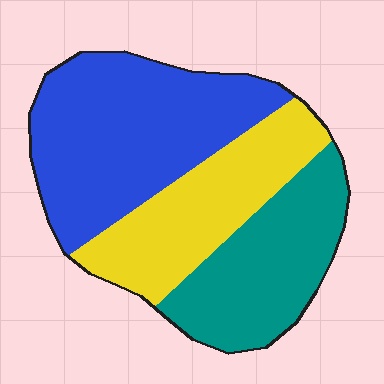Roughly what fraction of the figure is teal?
Teal covers roughly 30% of the figure.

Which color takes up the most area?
Blue, at roughly 45%.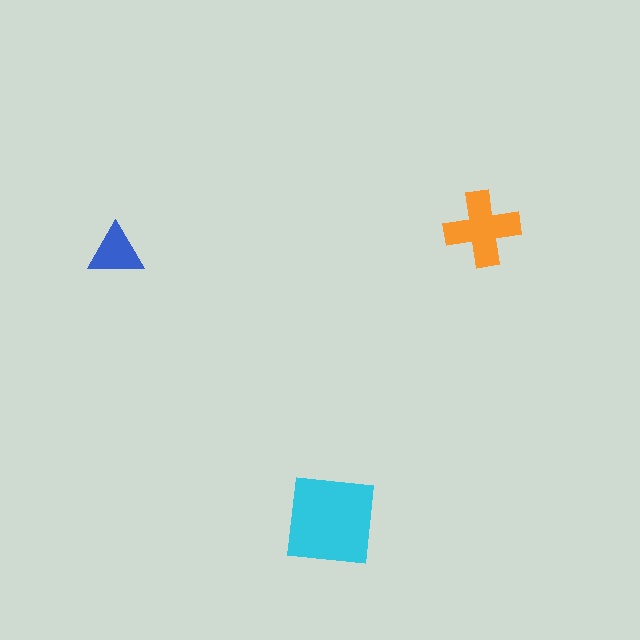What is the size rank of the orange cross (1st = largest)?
2nd.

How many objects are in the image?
There are 3 objects in the image.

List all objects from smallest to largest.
The blue triangle, the orange cross, the cyan square.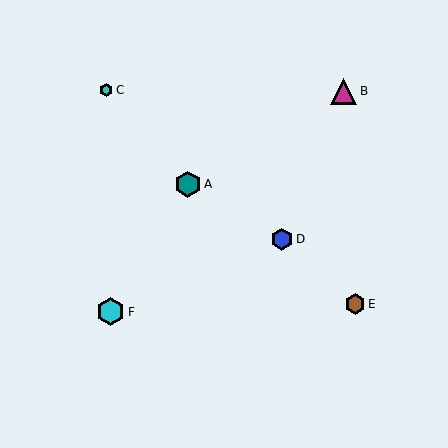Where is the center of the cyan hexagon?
The center of the cyan hexagon is at (106, 90).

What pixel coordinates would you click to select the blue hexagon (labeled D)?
Click at (282, 239) to select the blue hexagon D.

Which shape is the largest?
The cyan hexagon (labeled F) is the largest.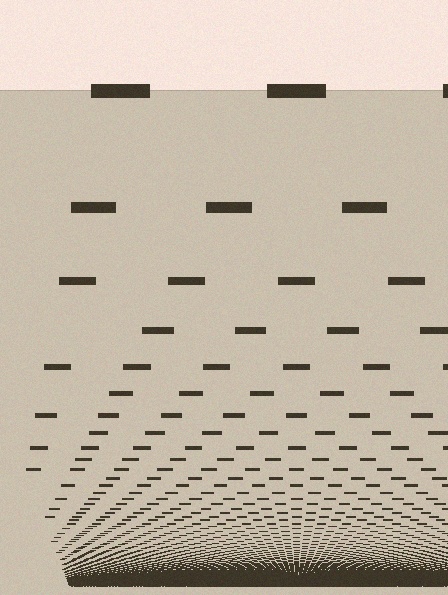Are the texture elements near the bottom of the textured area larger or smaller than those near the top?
Smaller. The gradient is inverted — elements near the bottom are smaller and denser.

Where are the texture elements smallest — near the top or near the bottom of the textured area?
Near the bottom.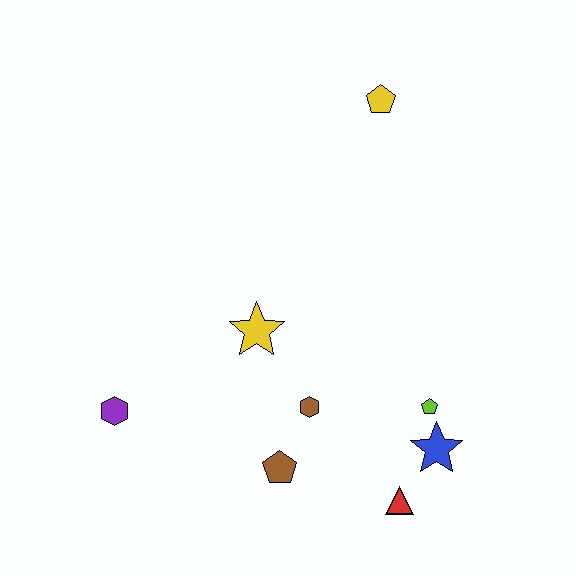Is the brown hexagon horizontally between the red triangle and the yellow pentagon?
No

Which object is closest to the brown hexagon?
The brown pentagon is closest to the brown hexagon.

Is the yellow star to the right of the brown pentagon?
No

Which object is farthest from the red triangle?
The yellow pentagon is farthest from the red triangle.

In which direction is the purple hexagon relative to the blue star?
The purple hexagon is to the left of the blue star.